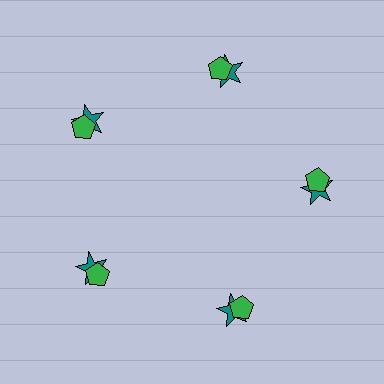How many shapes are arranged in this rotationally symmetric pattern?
There are 10 shapes, arranged in 5 groups of 2.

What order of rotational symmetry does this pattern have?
This pattern has 5-fold rotational symmetry.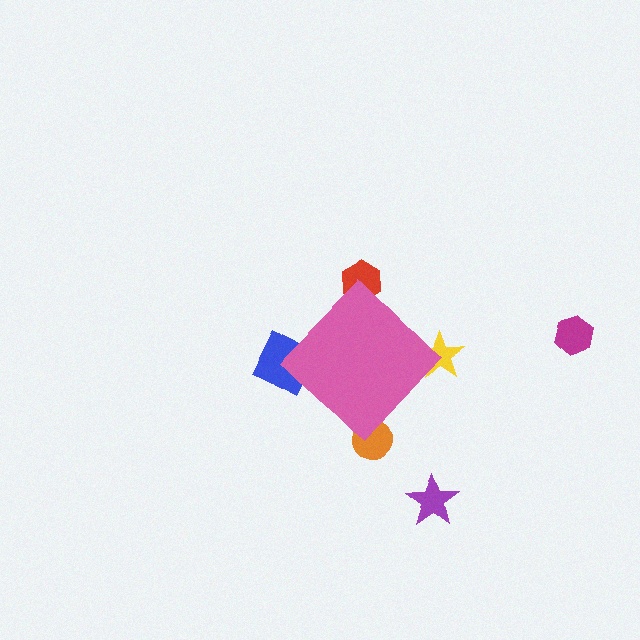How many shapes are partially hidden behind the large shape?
4 shapes are partially hidden.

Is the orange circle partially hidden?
Yes, the orange circle is partially hidden behind the pink diamond.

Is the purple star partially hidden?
No, the purple star is fully visible.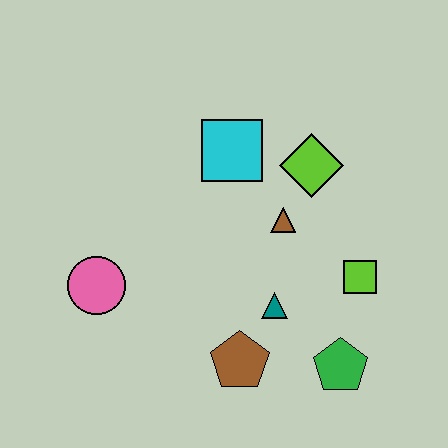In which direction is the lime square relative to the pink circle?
The lime square is to the right of the pink circle.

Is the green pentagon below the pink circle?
Yes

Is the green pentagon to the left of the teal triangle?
No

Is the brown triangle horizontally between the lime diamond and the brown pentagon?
Yes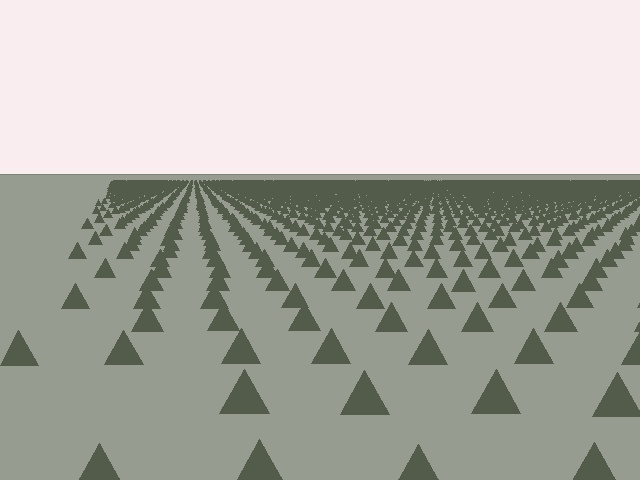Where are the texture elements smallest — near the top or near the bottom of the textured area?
Near the top.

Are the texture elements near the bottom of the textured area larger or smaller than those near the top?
Larger. Near the bottom, elements are closer to the viewer and appear at a bigger on-screen size.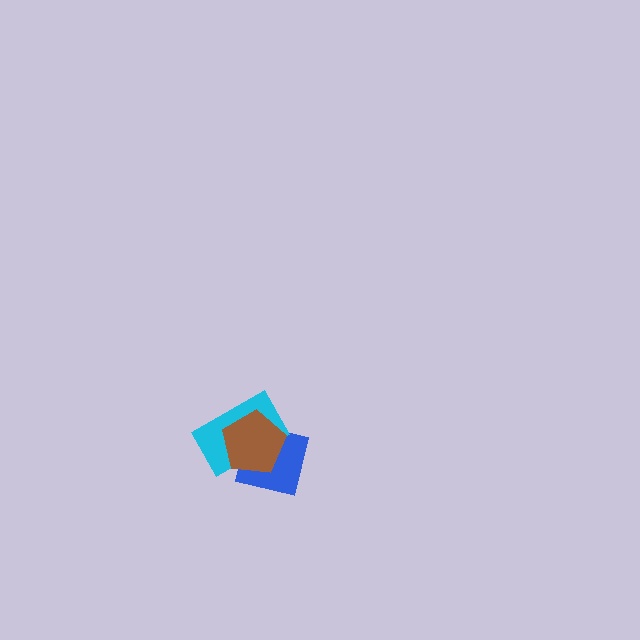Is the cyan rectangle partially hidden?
Yes, it is partially covered by another shape.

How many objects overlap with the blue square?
2 objects overlap with the blue square.